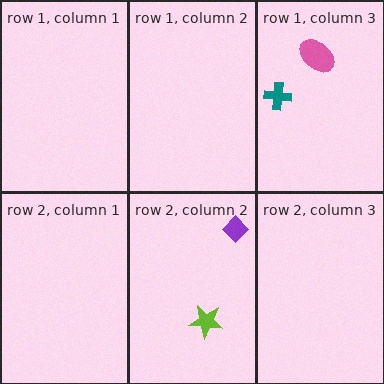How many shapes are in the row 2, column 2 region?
2.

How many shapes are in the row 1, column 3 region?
2.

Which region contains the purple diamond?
The row 2, column 2 region.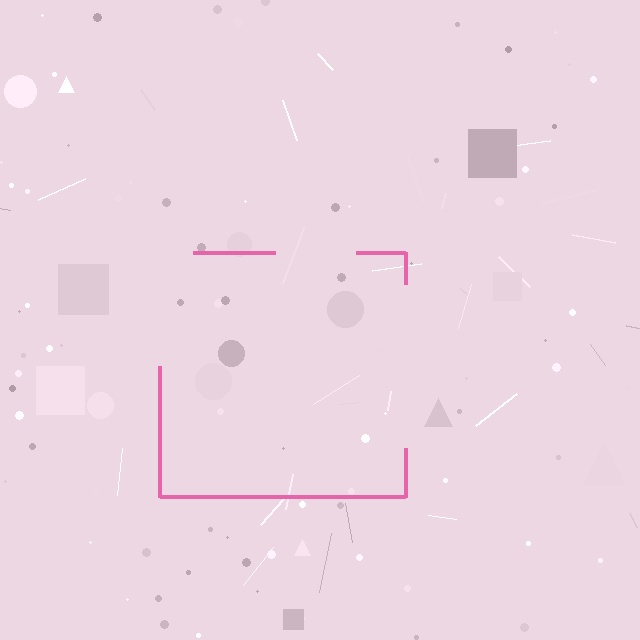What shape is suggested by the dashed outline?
The dashed outline suggests a square.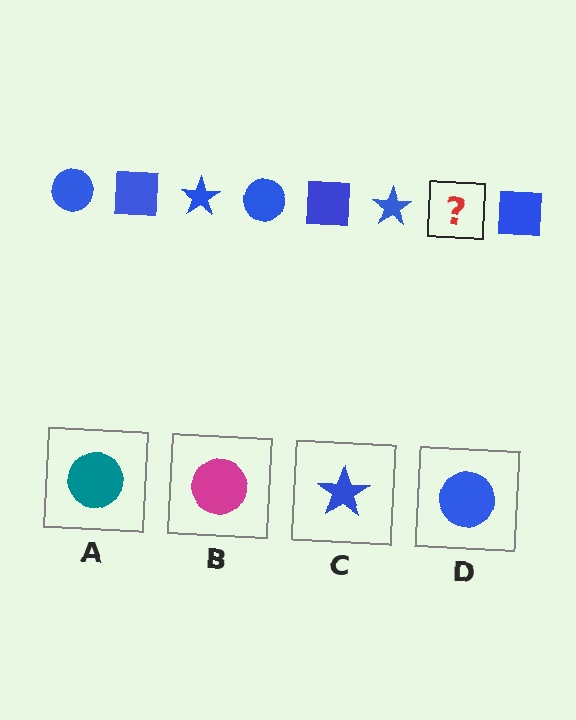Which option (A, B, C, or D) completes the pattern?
D.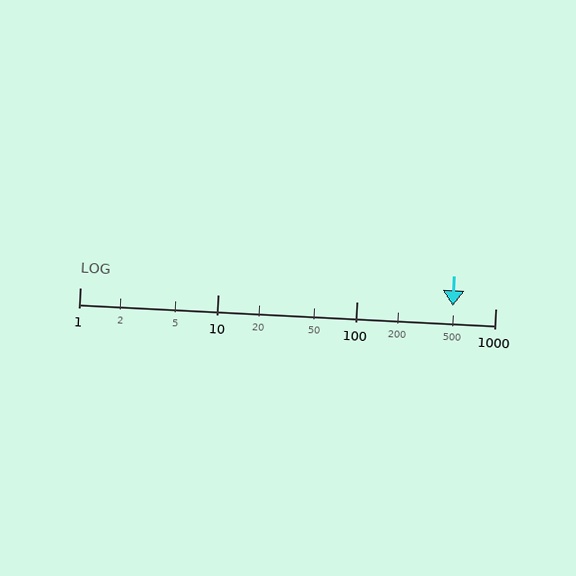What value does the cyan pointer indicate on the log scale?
The pointer indicates approximately 490.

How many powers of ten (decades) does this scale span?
The scale spans 3 decades, from 1 to 1000.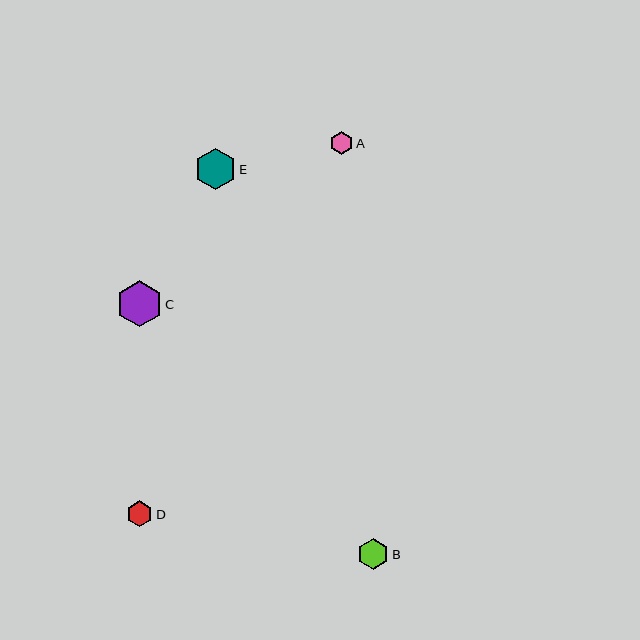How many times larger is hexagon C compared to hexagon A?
Hexagon C is approximately 2.0 times the size of hexagon A.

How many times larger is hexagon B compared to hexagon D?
Hexagon B is approximately 1.2 times the size of hexagon D.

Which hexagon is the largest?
Hexagon C is the largest with a size of approximately 46 pixels.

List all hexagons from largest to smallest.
From largest to smallest: C, E, B, D, A.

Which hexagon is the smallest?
Hexagon A is the smallest with a size of approximately 24 pixels.